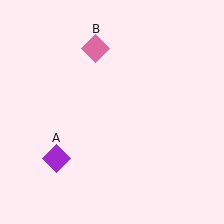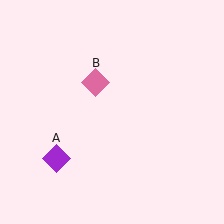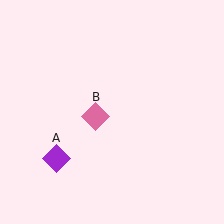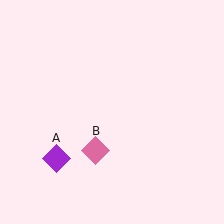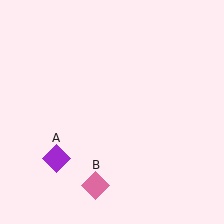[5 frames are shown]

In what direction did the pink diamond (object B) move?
The pink diamond (object B) moved down.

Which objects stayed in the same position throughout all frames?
Purple diamond (object A) remained stationary.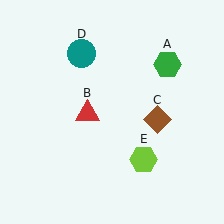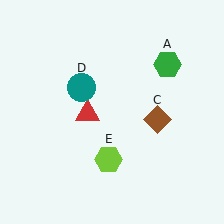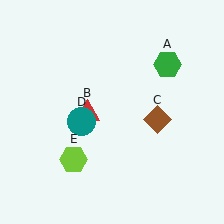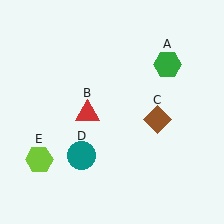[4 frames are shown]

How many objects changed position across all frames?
2 objects changed position: teal circle (object D), lime hexagon (object E).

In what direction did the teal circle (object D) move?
The teal circle (object D) moved down.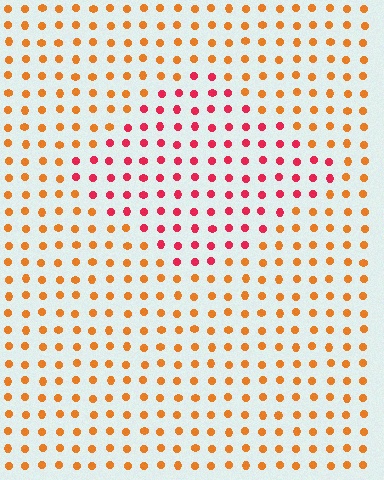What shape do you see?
I see a diamond.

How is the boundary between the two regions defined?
The boundary is defined purely by a slight shift in hue (about 42 degrees). Spacing, size, and orientation are identical on both sides.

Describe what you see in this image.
The image is filled with small orange elements in a uniform arrangement. A diamond-shaped region is visible where the elements are tinted to a slightly different hue, forming a subtle color boundary.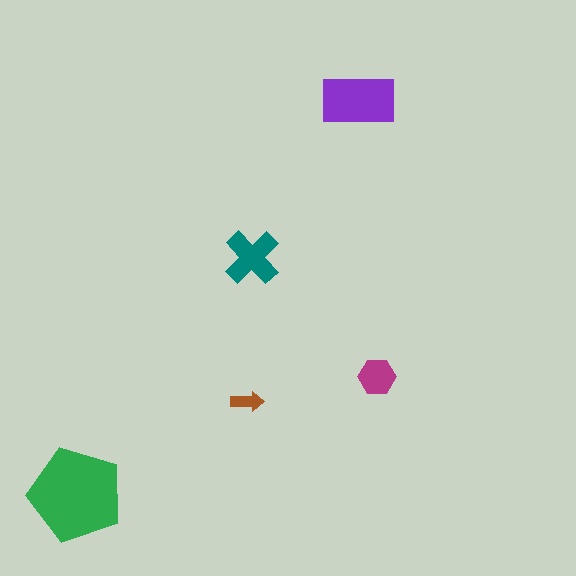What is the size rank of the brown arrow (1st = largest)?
5th.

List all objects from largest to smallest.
The green pentagon, the purple rectangle, the teal cross, the magenta hexagon, the brown arrow.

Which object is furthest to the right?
The magenta hexagon is rightmost.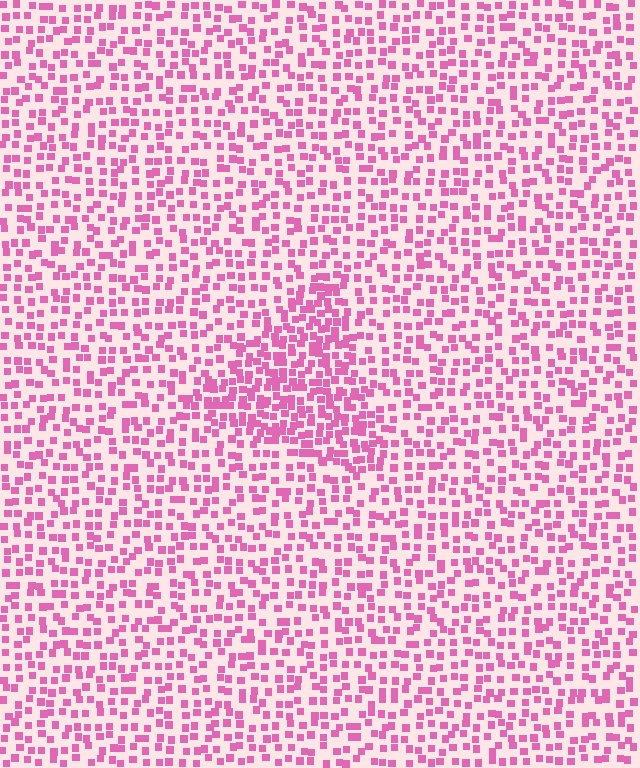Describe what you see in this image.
The image contains small pink elements arranged at two different densities. A triangle-shaped region is visible where the elements are more densely packed than the surrounding area.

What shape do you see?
I see a triangle.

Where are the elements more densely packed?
The elements are more densely packed inside the triangle boundary.